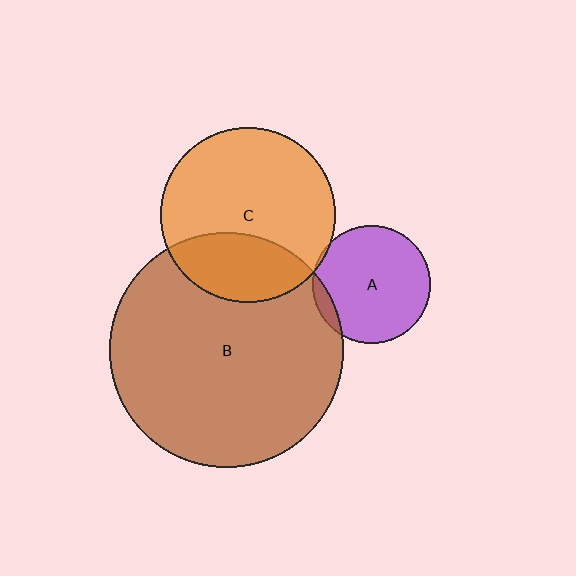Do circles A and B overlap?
Yes.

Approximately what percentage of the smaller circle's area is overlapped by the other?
Approximately 10%.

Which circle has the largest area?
Circle B (brown).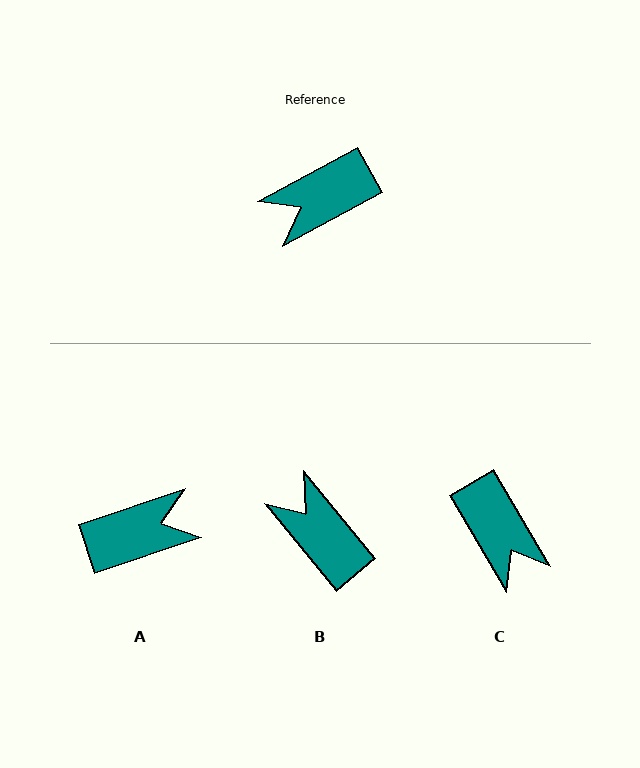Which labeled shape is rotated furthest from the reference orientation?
A, about 170 degrees away.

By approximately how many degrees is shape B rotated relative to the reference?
Approximately 79 degrees clockwise.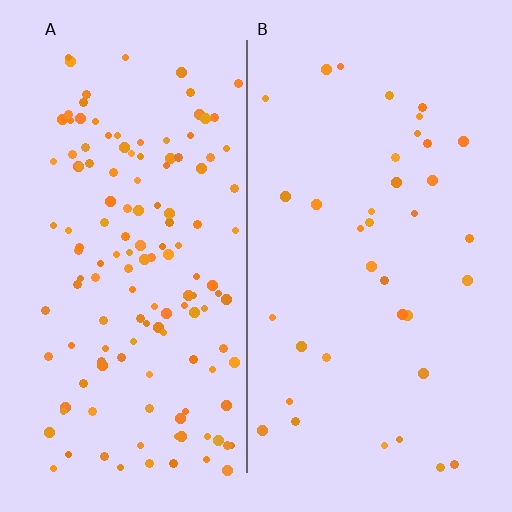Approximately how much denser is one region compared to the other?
Approximately 3.7× — region A over region B.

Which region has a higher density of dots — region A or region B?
A (the left).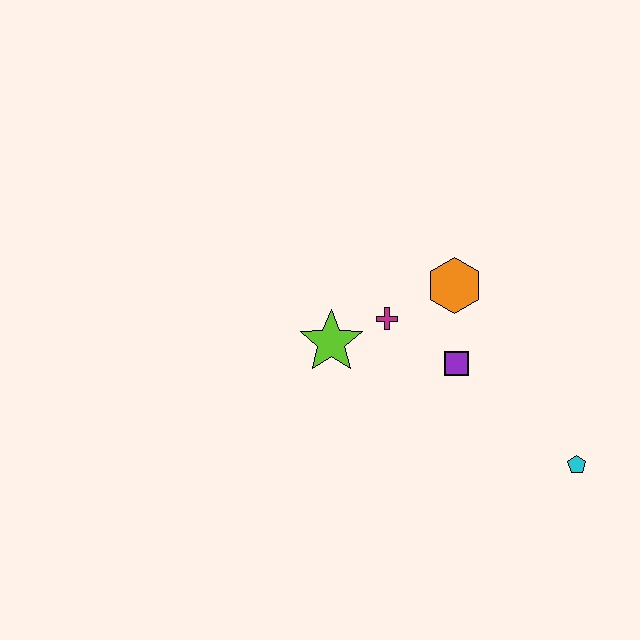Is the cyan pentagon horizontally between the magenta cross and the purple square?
No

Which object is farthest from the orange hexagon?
The cyan pentagon is farthest from the orange hexagon.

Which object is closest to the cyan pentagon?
The purple square is closest to the cyan pentagon.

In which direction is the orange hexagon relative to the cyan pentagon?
The orange hexagon is above the cyan pentagon.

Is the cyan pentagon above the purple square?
No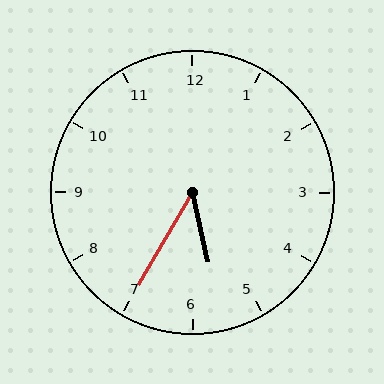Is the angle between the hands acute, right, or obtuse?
It is acute.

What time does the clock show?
5:35.